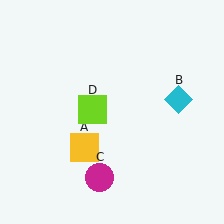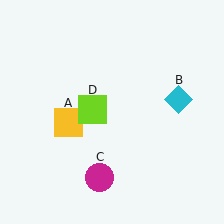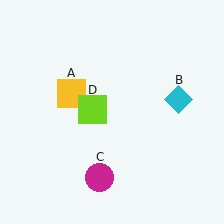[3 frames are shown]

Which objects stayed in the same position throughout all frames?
Cyan diamond (object B) and magenta circle (object C) and lime square (object D) remained stationary.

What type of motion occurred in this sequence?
The yellow square (object A) rotated clockwise around the center of the scene.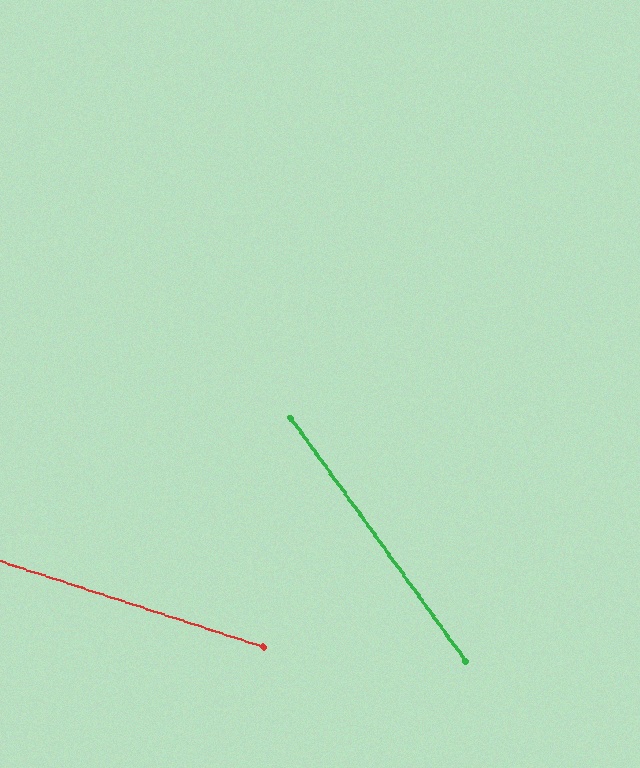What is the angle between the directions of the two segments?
Approximately 36 degrees.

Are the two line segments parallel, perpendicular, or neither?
Neither parallel nor perpendicular — they differ by about 36°.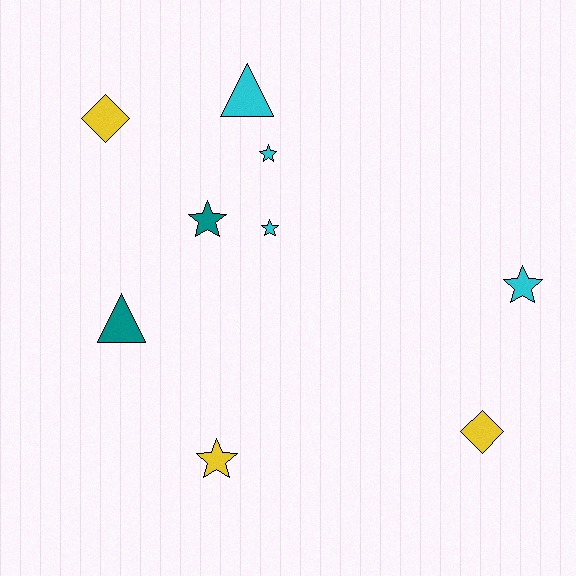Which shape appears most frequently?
Star, with 5 objects.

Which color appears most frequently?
Cyan, with 4 objects.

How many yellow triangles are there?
There are no yellow triangles.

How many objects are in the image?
There are 9 objects.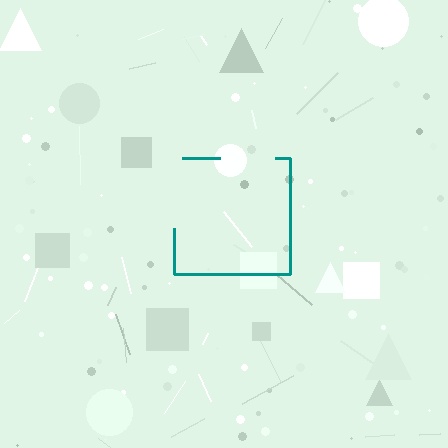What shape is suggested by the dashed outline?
The dashed outline suggests a square.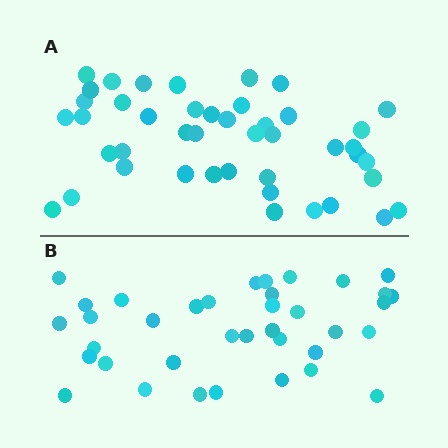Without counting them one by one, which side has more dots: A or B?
Region A (the top region) has more dots.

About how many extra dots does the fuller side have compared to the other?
Region A has roughly 8 or so more dots than region B.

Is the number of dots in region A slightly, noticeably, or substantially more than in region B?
Region A has only slightly more — the two regions are fairly close. The ratio is roughly 1.2 to 1.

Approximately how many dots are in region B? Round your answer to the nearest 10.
About 40 dots. (The exact count is 37, which rounds to 40.)